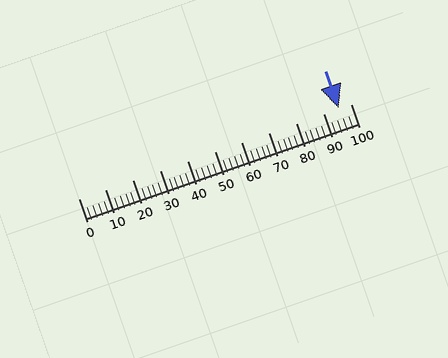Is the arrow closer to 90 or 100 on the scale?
The arrow is closer to 100.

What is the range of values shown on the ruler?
The ruler shows values from 0 to 100.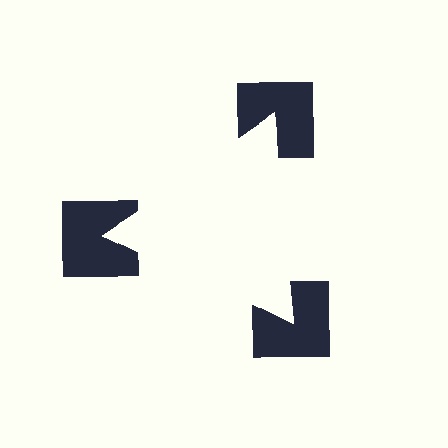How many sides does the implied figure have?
3 sides.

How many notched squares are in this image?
There are 3 — one at each vertex of the illusory triangle.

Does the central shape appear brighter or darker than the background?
It typically appears slightly brighter than the background, even though no actual brightness change is drawn.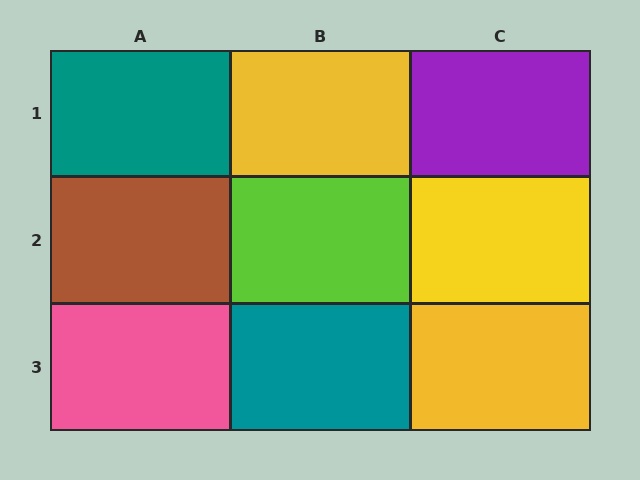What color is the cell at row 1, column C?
Purple.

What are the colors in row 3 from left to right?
Pink, teal, yellow.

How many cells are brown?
1 cell is brown.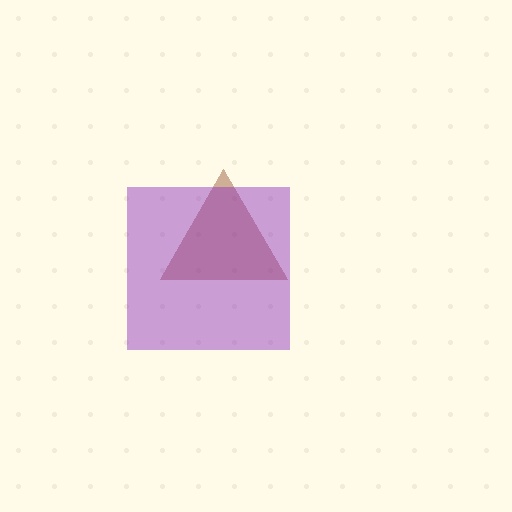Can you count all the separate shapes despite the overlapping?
Yes, there are 2 separate shapes.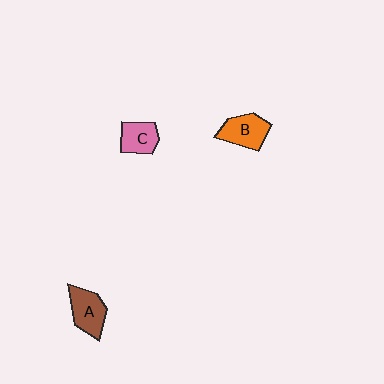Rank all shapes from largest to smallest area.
From largest to smallest: A (brown), B (orange), C (pink).